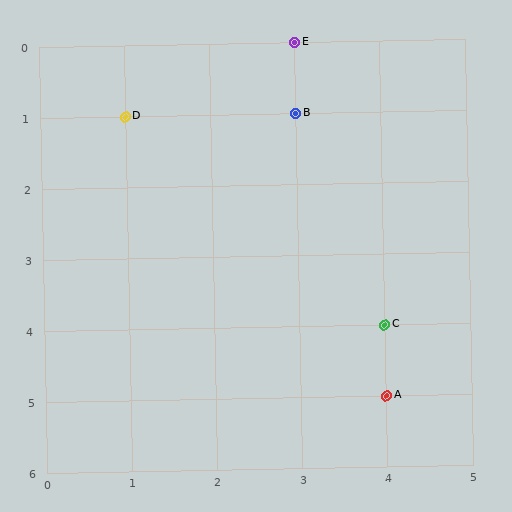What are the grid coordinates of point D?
Point D is at grid coordinates (1, 1).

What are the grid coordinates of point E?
Point E is at grid coordinates (3, 0).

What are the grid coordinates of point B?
Point B is at grid coordinates (3, 1).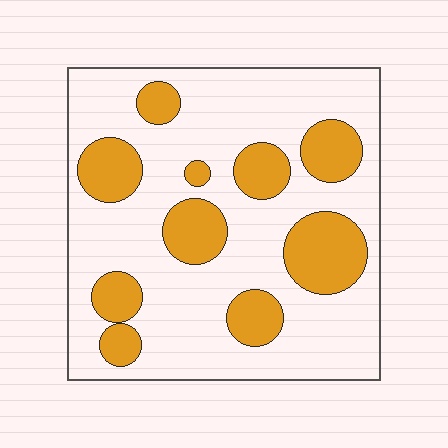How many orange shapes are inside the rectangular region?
10.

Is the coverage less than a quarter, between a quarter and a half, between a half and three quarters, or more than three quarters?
Between a quarter and a half.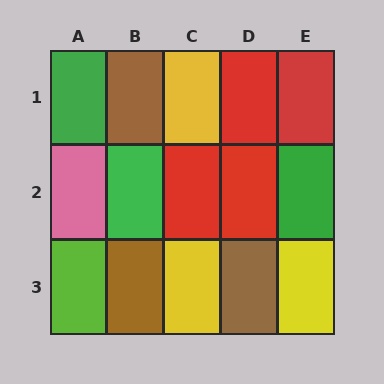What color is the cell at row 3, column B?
Brown.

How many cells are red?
4 cells are red.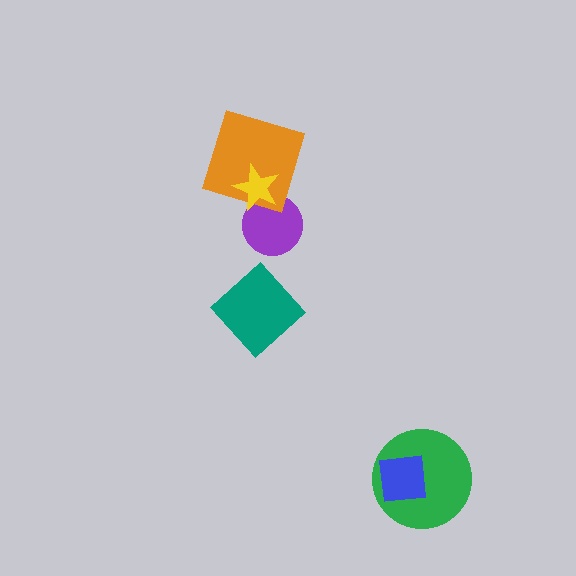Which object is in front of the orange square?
The yellow star is in front of the orange square.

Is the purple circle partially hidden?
Yes, it is partially covered by another shape.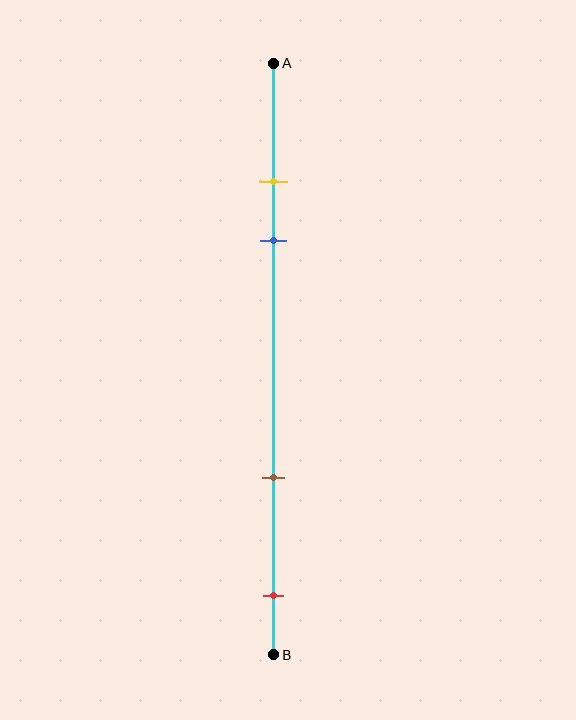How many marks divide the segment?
There are 4 marks dividing the segment.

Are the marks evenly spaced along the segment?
No, the marks are not evenly spaced.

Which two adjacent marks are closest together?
The yellow and blue marks are the closest adjacent pair.